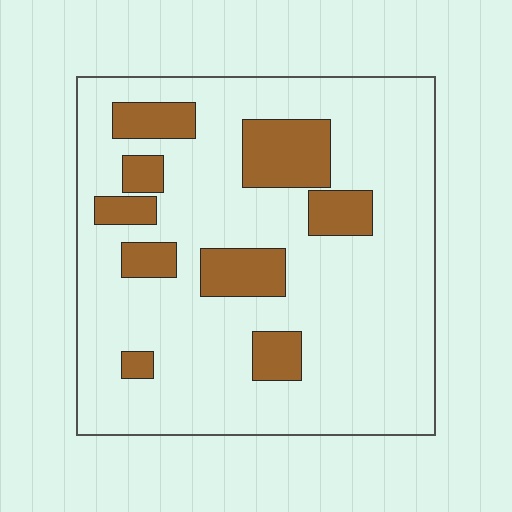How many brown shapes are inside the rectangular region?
9.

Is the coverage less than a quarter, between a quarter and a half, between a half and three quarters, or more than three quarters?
Less than a quarter.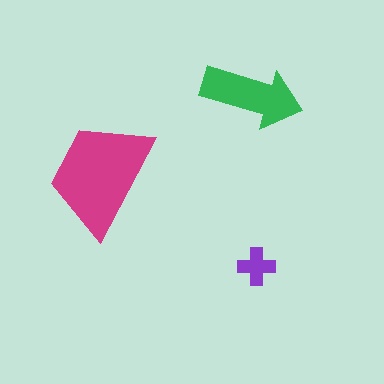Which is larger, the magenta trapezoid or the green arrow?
The magenta trapezoid.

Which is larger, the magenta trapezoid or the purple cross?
The magenta trapezoid.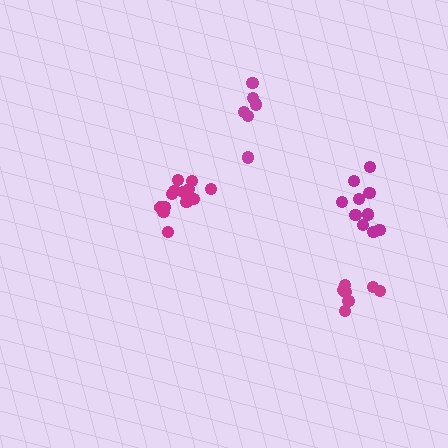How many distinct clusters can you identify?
There are 4 distinct clusters.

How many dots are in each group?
Group 1: 7 dots, Group 2: 13 dots, Group 3: 7 dots, Group 4: 10 dots (37 total).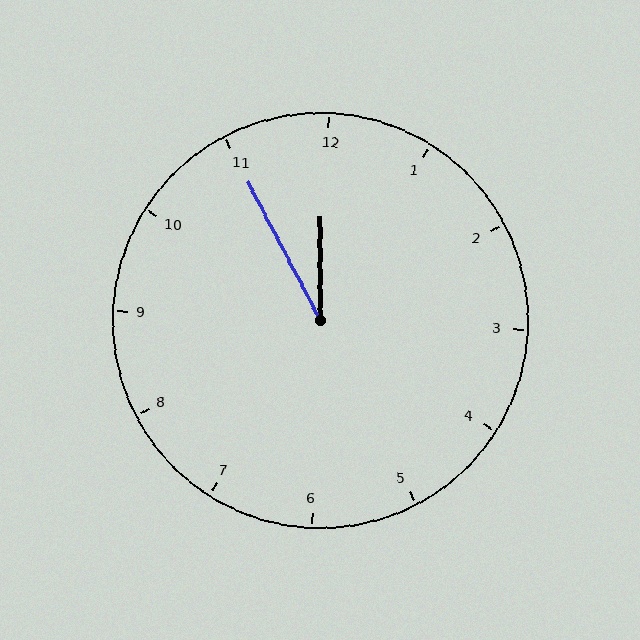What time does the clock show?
11:55.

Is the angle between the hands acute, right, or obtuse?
It is acute.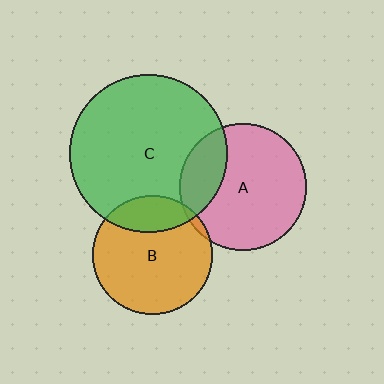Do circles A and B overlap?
Yes.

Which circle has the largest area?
Circle C (green).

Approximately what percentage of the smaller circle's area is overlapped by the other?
Approximately 5%.